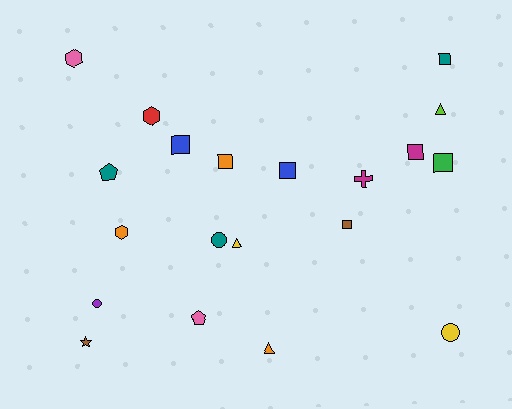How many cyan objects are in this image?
There are no cyan objects.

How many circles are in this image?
There are 3 circles.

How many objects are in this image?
There are 20 objects.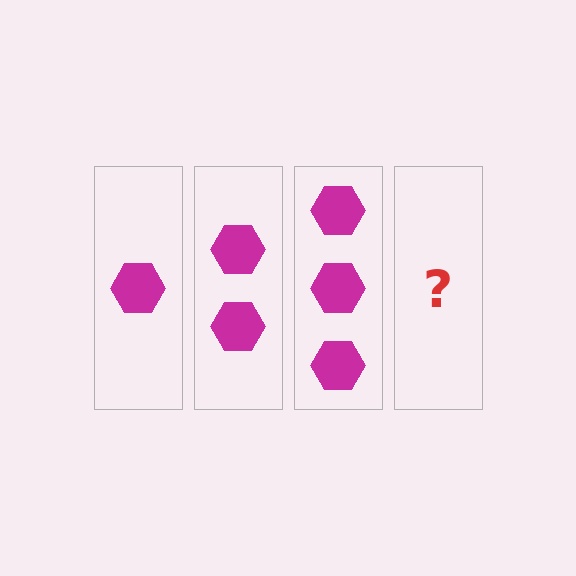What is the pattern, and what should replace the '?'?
The pattern is that each step adds one more hexagon. The '?' should be 4 hexagons.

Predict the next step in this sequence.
The next step is 4 hexagons.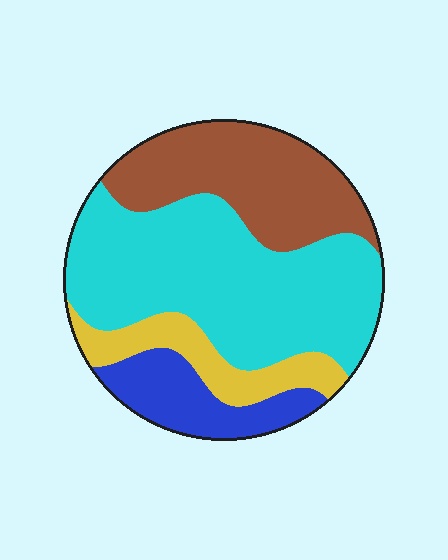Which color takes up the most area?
Cyan, at roughly 50%.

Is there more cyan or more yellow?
Cyan.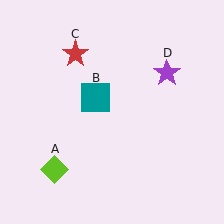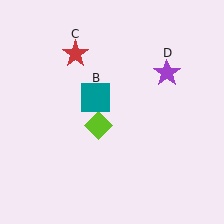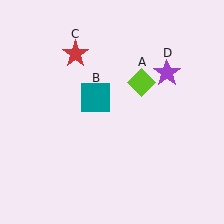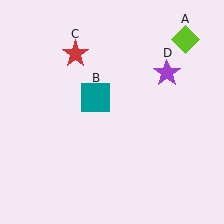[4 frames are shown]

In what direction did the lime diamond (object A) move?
The lime diamond (object A) moved up and to the right.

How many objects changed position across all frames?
1 object changed position: lime diamond (object A).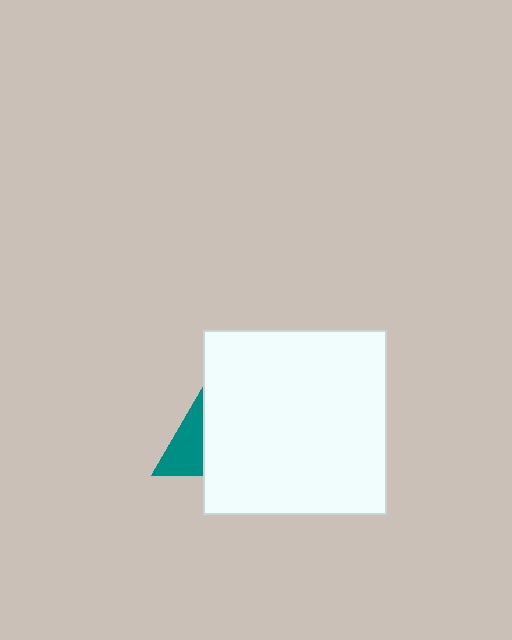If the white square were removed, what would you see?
You would see the complete teal triangle.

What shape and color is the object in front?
The object in front is a white square.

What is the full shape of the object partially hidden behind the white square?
The partially hidden object is a teal triangle.